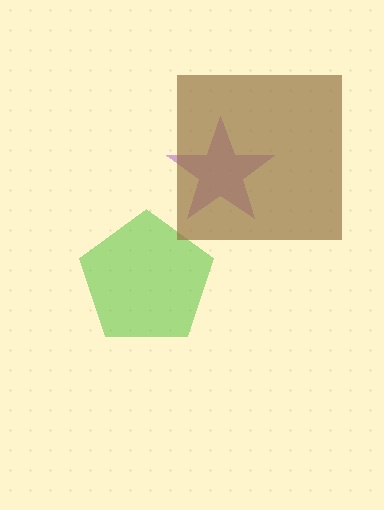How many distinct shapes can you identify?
There are 3 distinct shapes: a purple star, a lime pentagon, a brown square.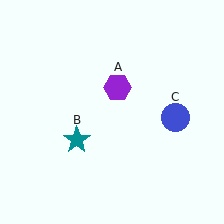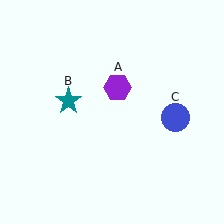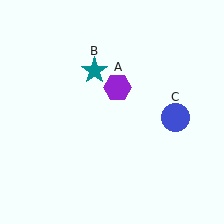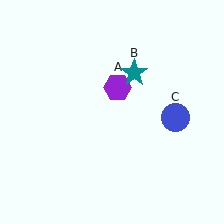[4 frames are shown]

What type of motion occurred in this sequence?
The teal star (object B) rotated clockwise around the center of the scene.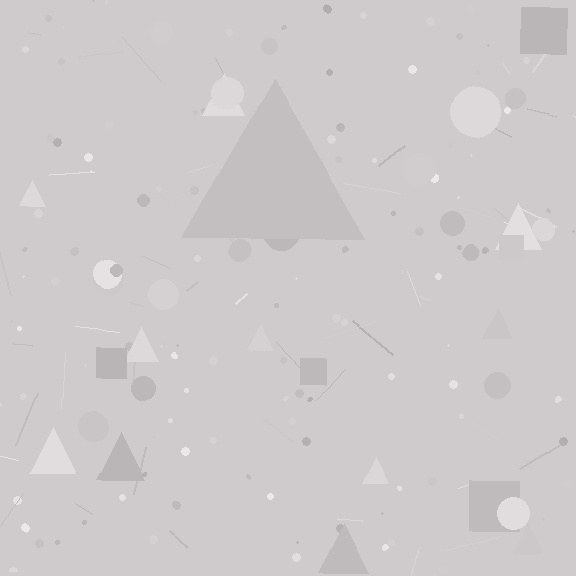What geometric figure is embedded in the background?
A triangle is embedded in the background.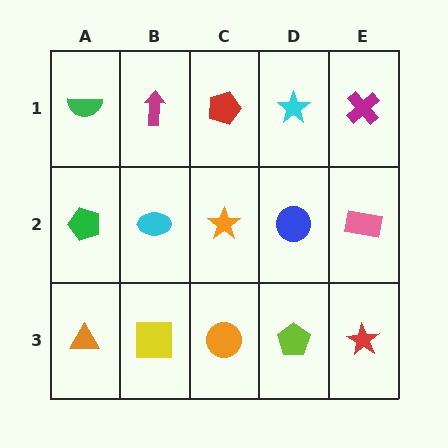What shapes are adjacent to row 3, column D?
A blue circle (row 2, column D), an orange circle (row 3, column C), a red star (row 3, column E).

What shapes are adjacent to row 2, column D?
A cyan star (row 1, column D), a lime pentagon (row 3, column D), an orange star (row 2, column C), a pink rectangle (row 2, column E).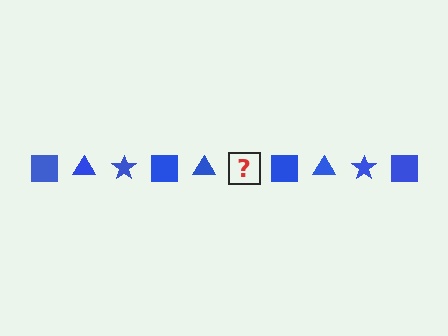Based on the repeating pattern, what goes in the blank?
The blank should be a blue star.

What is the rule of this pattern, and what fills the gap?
The rule is that the pattern cycles through square, triangle, star shapes in blue. The gap should be filled with a blue star.